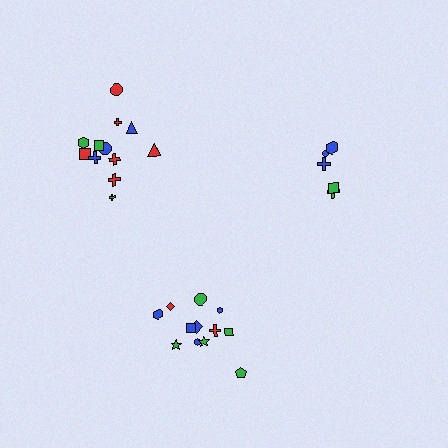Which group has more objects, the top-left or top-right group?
The top-left group.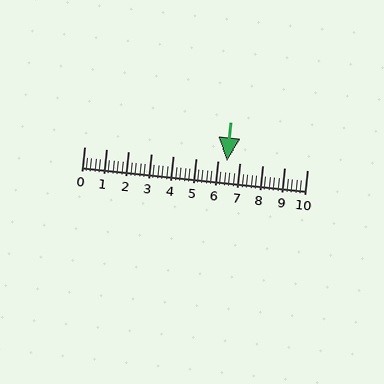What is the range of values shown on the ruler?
The ruler shows values from 0 to 10.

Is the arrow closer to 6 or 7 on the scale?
The arrow is closer to 6.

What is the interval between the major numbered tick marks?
The major tick marks are spaced 1 units apart.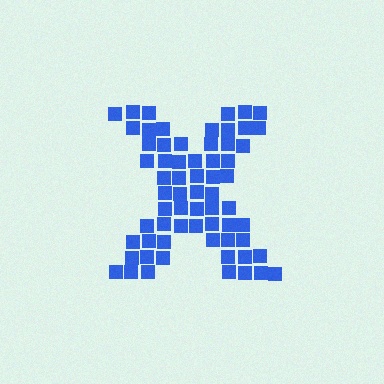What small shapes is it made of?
It is made of small squares.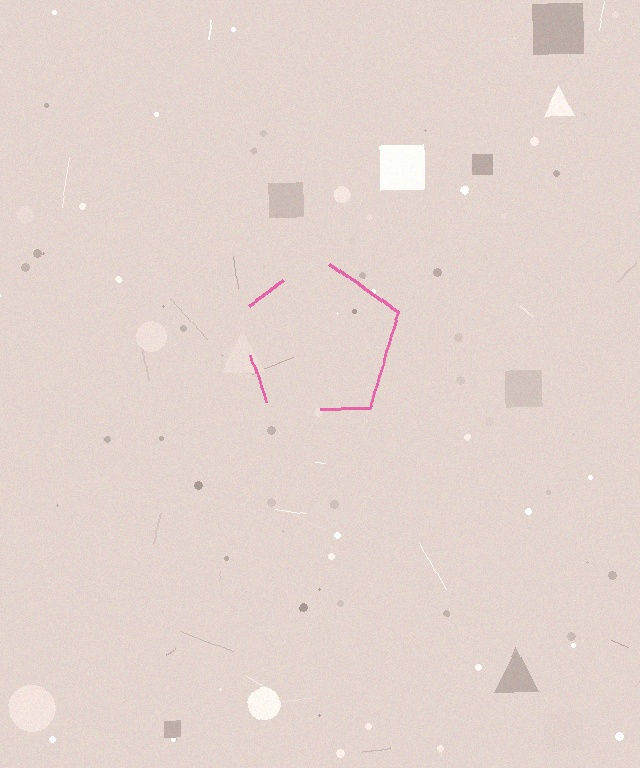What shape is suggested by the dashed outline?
The dashed outline suggests a pentagon.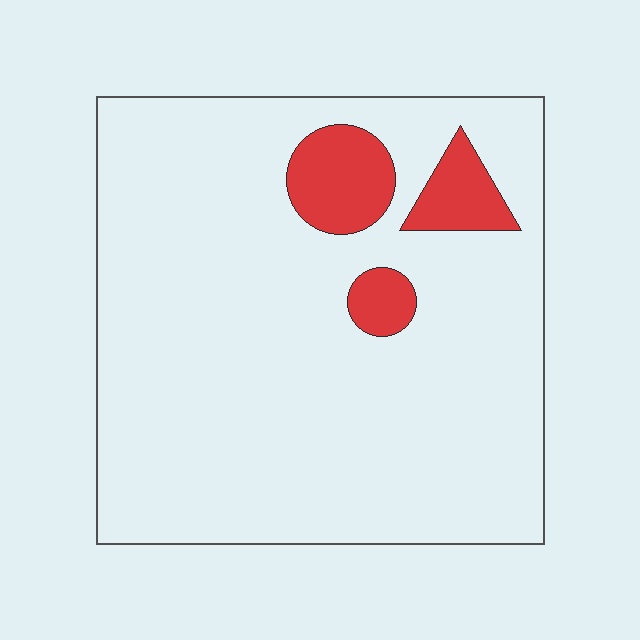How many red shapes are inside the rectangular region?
3.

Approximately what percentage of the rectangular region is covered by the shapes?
Approximately 10%.